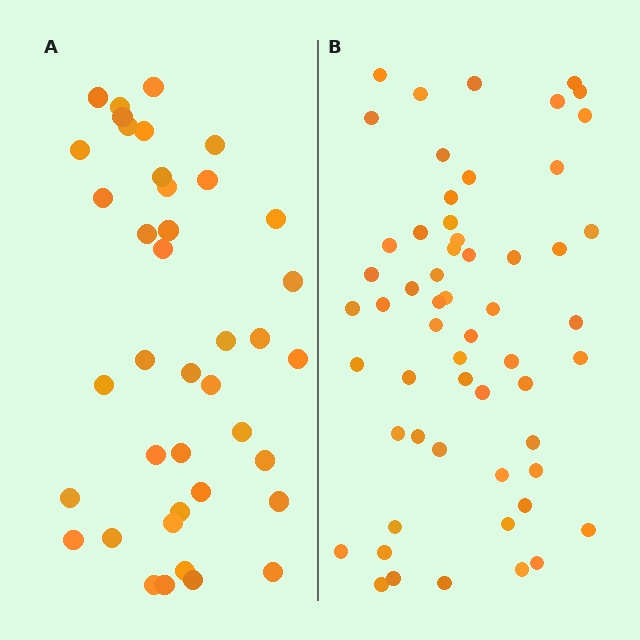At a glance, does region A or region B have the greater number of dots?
Region B (the right region) has more dots.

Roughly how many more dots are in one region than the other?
Region B has approximately 15 more dots than region A.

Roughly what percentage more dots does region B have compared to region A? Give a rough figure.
About 40% more.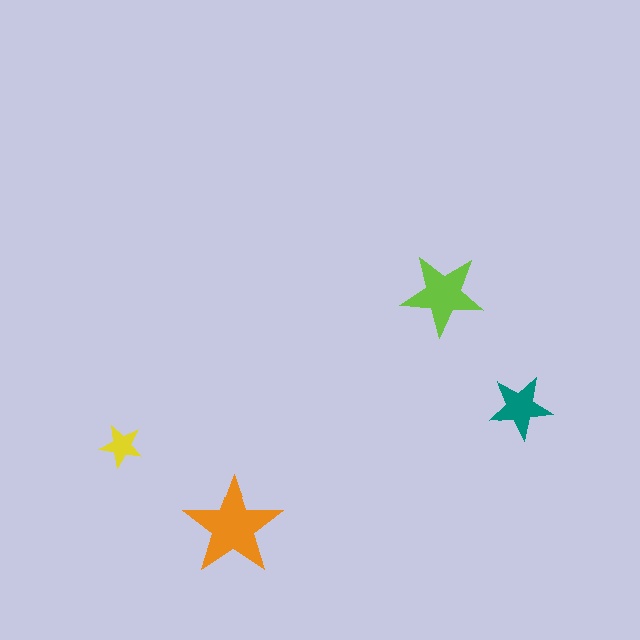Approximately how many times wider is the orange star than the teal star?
About 1.5 times wider.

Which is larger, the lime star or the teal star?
The lime one.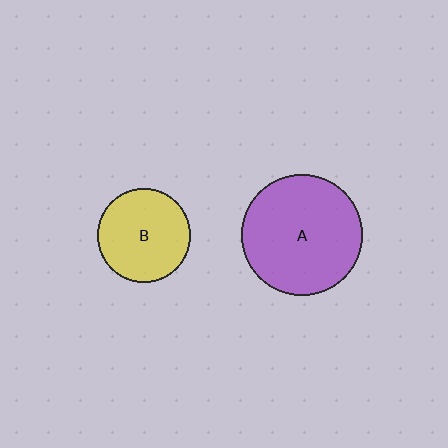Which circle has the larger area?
Circle A (purple).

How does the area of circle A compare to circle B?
Approximately 1.7 times.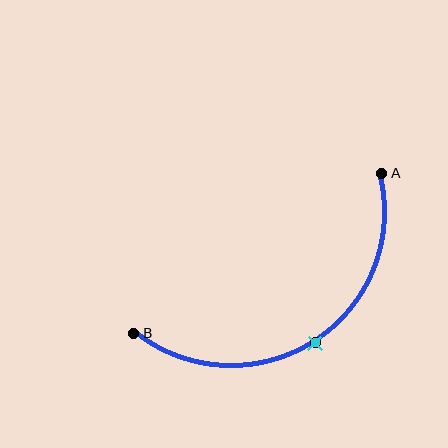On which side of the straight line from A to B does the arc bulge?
The arc bulges below the straight line connecting A and B.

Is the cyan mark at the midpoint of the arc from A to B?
Yes. The cyan mark lies on the arc at equal arc-length from both A and B — it is the arc midpoint.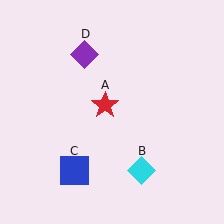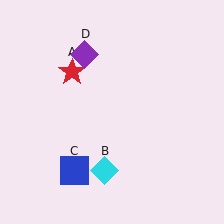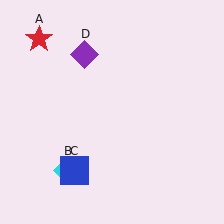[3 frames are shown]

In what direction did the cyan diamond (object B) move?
The cyan diamond (object B) moved left.